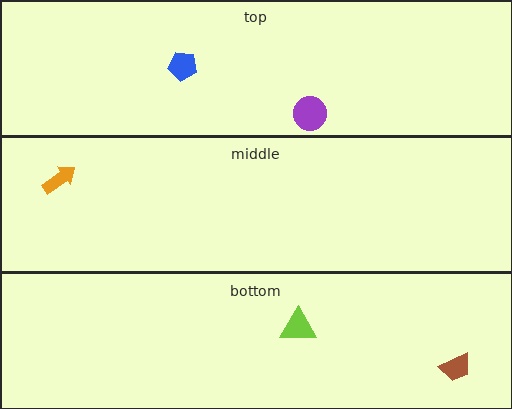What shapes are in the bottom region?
The lime triangle, the brown trapezoid.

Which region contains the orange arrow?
The middle region.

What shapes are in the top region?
The purple circle, the blue pentagon.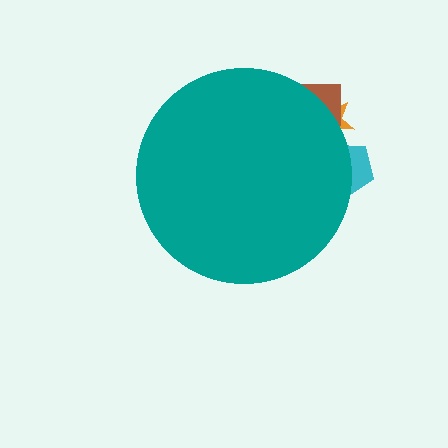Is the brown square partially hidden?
Yes, the brown square is partially hidden behind the teal circle.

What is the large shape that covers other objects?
A teal circle.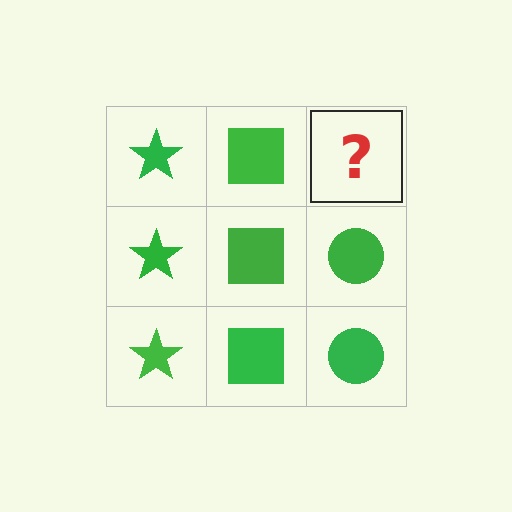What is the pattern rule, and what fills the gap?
The rule is that each column has a consistent shape. The gap should be filled with a green circle.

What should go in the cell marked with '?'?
The missing cell should contain a green circle.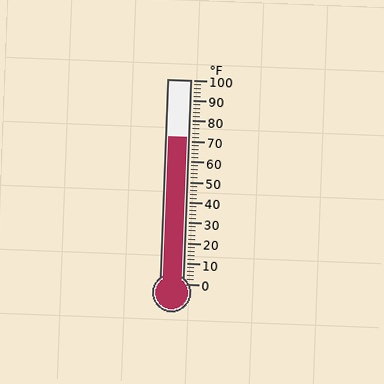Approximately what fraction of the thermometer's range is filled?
The thermometer is filled to approximately 70% of its range.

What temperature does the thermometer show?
The thermometer shows approximately 72°F.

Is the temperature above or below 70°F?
The temperature is above 70°F.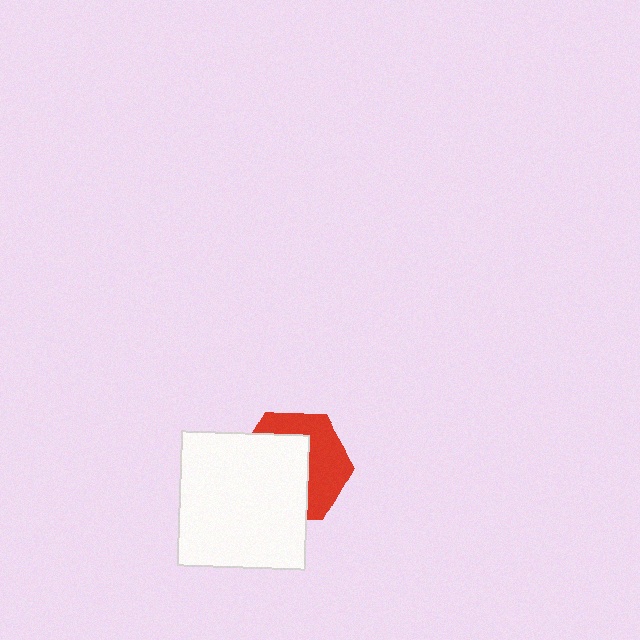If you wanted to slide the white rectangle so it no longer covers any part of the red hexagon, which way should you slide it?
Slide it toward the lower-left — that is the most direct way to separate the two shapes.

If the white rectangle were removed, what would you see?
You would see the complete red hexagon.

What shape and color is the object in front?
The object in front is a white rectangle.